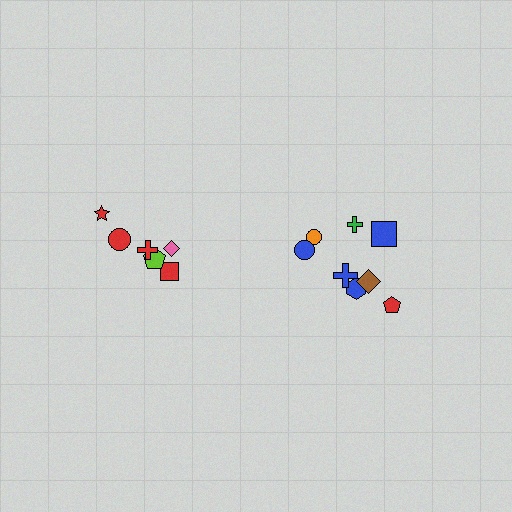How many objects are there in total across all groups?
There are 14 objects.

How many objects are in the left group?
There are 6 objects.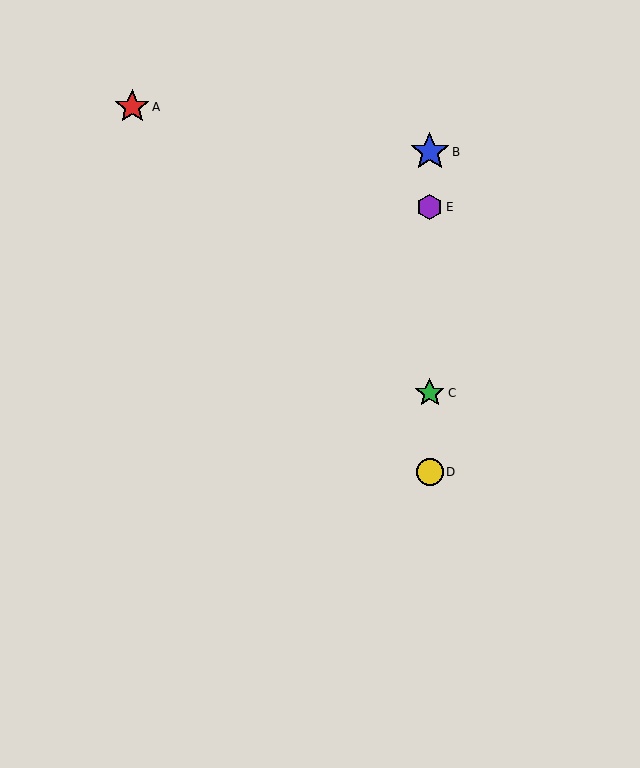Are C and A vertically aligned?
No, C is at x≈430 and A is at x≈132.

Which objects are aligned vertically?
Objects B, C, D, E are aligned vertically.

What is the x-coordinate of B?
Object B is at x≈430.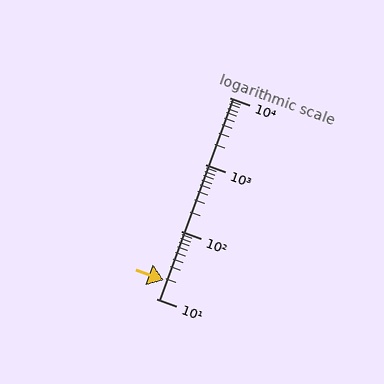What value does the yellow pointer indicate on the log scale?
The pointer indicates approximately 19.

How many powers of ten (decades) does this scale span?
The scale spans 3 decades, from 10 to 10000.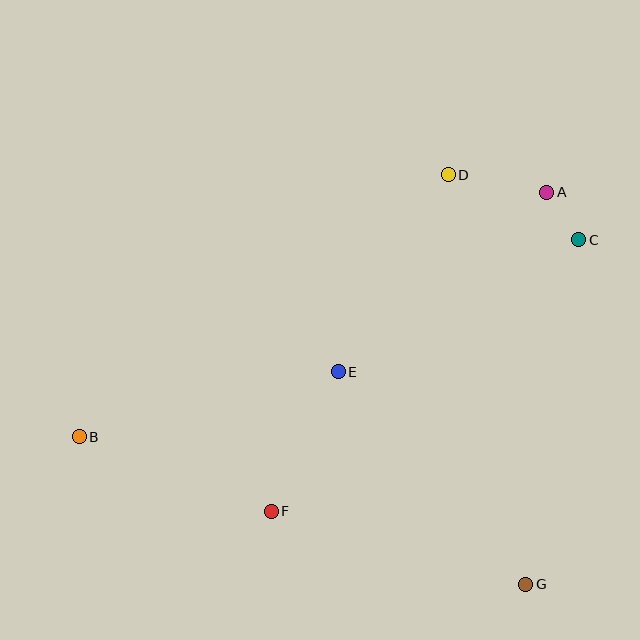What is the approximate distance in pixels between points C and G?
The distance between C and G is approximately 349 pixels.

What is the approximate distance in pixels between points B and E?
The distance between B and E is approximately 268 pixels.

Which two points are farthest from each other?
Points B and C are farthest from each other.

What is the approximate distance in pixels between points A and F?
The distance between A and F is approximately 421 pixels.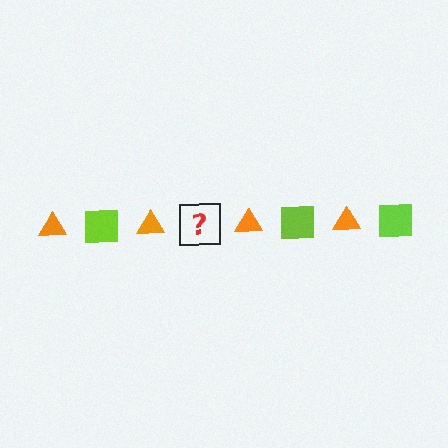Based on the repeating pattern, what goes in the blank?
The blank should be a lime square.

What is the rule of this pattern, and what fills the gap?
The rule is that the pattern alternates between orange triangle and lime square. The gap should be filled with a lime square.